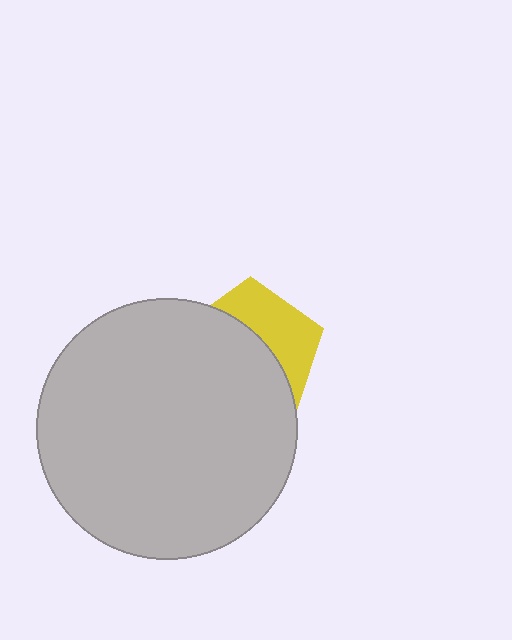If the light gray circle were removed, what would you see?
You would see the complete yellow pentagon.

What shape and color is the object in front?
The object in front is a light gray circle.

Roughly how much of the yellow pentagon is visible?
A small part of it is visible (roughly 39%).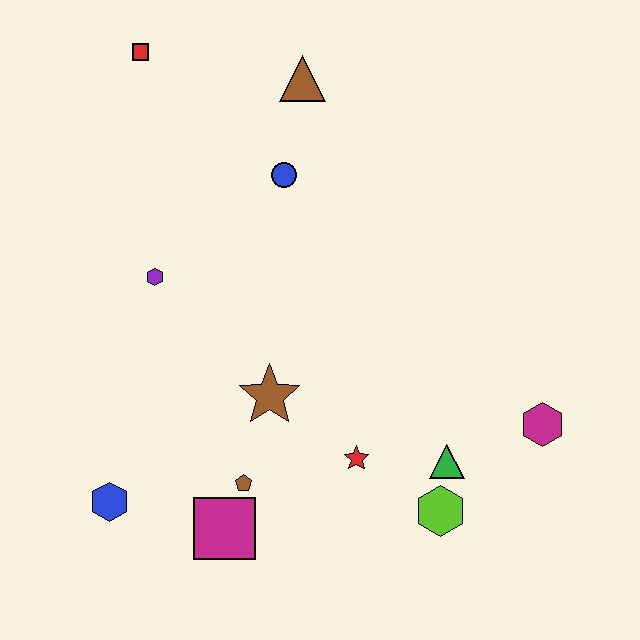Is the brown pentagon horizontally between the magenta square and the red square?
No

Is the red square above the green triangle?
Yes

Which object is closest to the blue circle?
The brown triangle is closest to the blue circle.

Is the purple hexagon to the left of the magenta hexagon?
Yes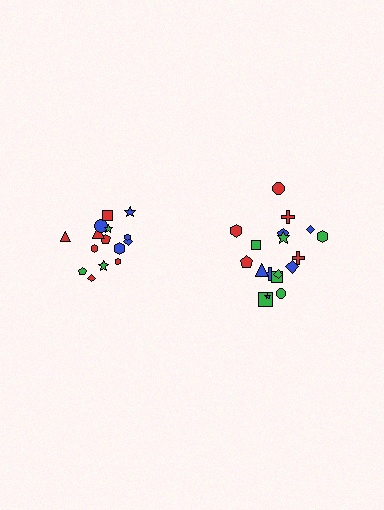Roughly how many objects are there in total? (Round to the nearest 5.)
Roughly 35 objects in total.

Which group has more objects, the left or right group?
The right group.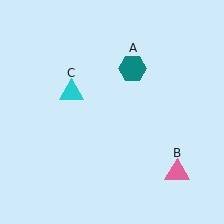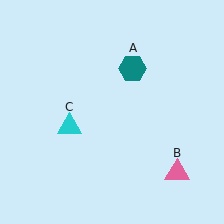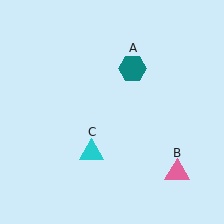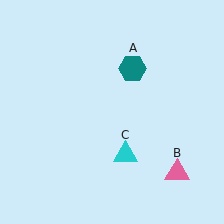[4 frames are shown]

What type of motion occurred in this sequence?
The cyan triangle (object C) rotated counterclockwise around the center of the scene.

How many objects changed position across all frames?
1 object changed position: cyan triangle (object C).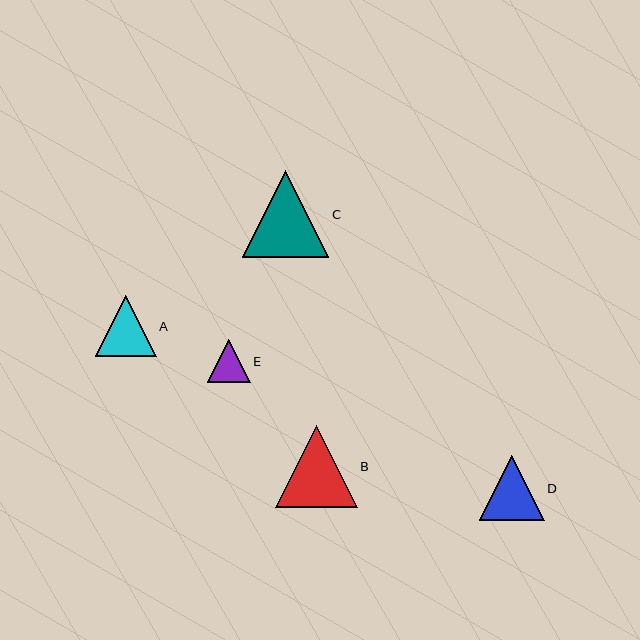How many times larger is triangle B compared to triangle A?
Triangle B is approximately 1.4 times the size of triangle A.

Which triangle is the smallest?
Triangle E is the smallest with a size of approximately 43 pixels.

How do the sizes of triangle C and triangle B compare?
Triangle C and triangle B are approximately the same size.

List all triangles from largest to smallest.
From largest to smallest: C, B, D, A, E.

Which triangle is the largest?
Triangle C is the largest with a size of approximately 86 pixels.